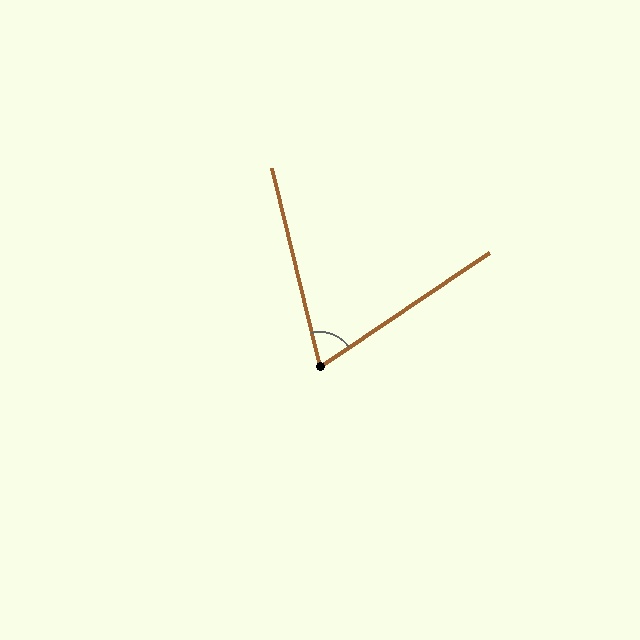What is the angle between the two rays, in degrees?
Approximately 69 degrees.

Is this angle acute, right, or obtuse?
It is acute.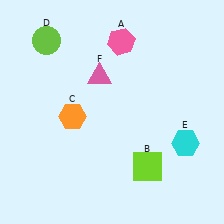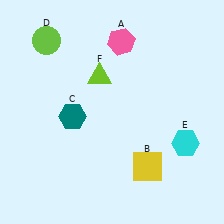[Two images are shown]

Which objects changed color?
B changed from lime to yellow. C changed from orange to teal. F changed from pink to lime.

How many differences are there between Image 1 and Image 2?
There are 3 differences between the two images.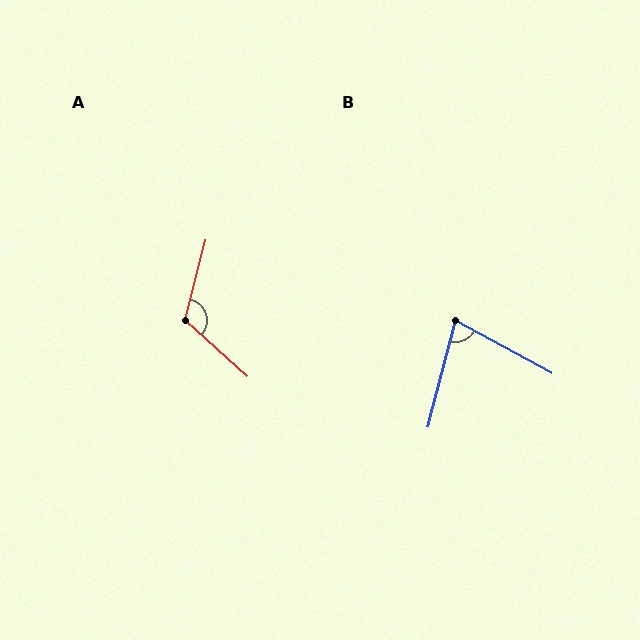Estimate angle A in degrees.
Approximately 118 degrees.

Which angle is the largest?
A, at approximately 118 degrees.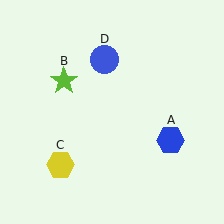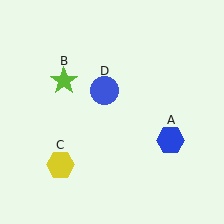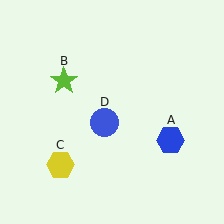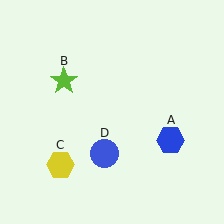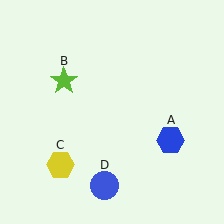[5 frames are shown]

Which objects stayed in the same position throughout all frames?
Blue hexagon (object A) and lime star (object B) and yellow hexagon (object C) remained stationary.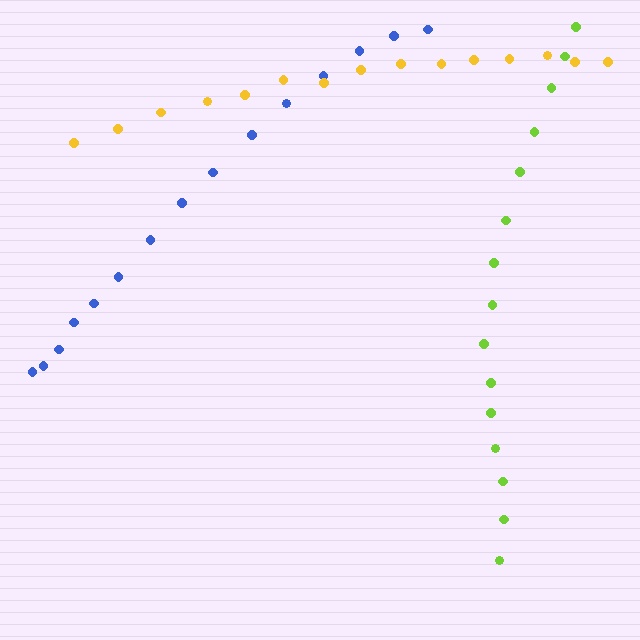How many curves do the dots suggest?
There are 3 distinct paths.